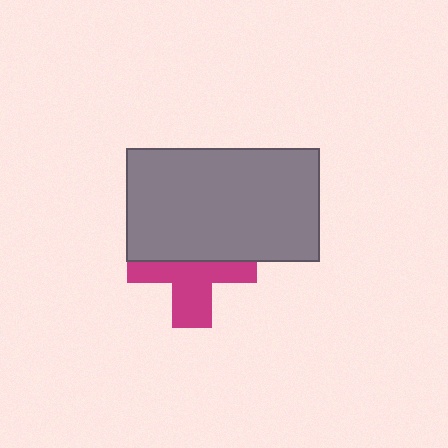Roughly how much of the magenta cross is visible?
About half of it is visible (roughly 52%).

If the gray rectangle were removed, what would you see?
You would see the complete magenta cross.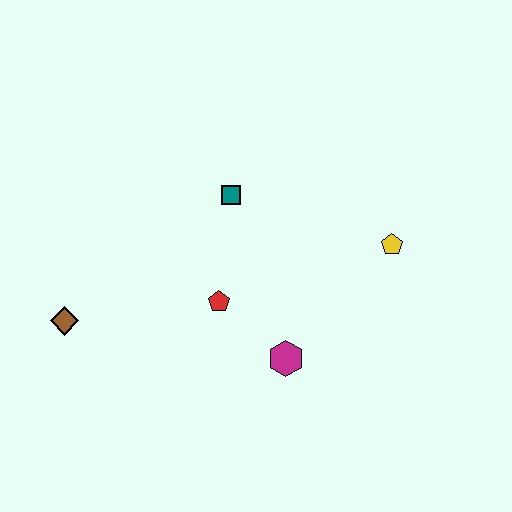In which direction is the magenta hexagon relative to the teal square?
The magenta hexagon is below the teal square.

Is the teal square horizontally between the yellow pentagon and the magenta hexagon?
No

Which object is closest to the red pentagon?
The magenta hexagon is closest to the red pentagon.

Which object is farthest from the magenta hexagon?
The brown diamond is farthest from the magenta hexagon.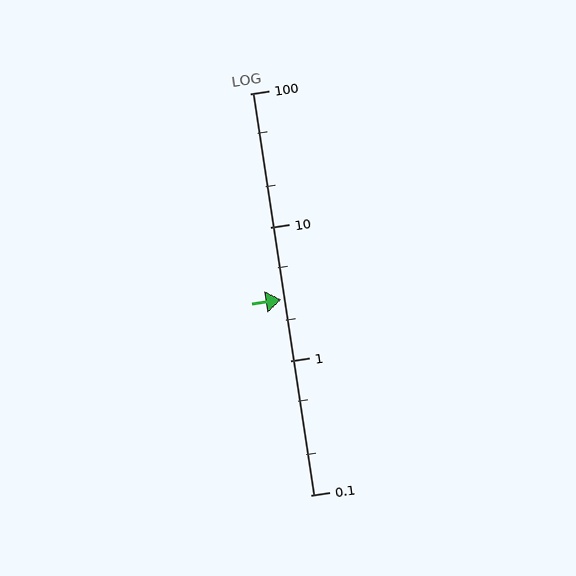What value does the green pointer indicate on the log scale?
The pointer indicates approximately 2.9.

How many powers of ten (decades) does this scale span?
The scale spans 3 decades, from 0.1 to 100.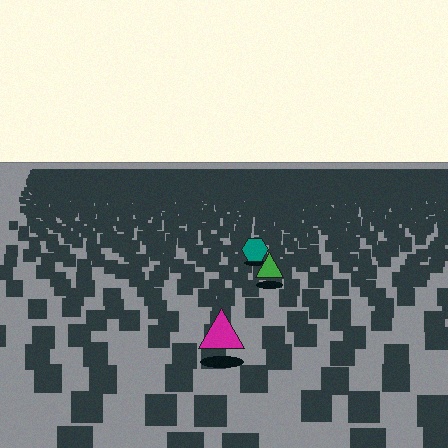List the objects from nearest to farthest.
From nearest to farthest: the magenta triangle, the green triangle, the teal hexagon.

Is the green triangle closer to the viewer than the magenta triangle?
No. The magenta triangle is closer — you can tell from the texture gradient: the ground texture is coarser near it.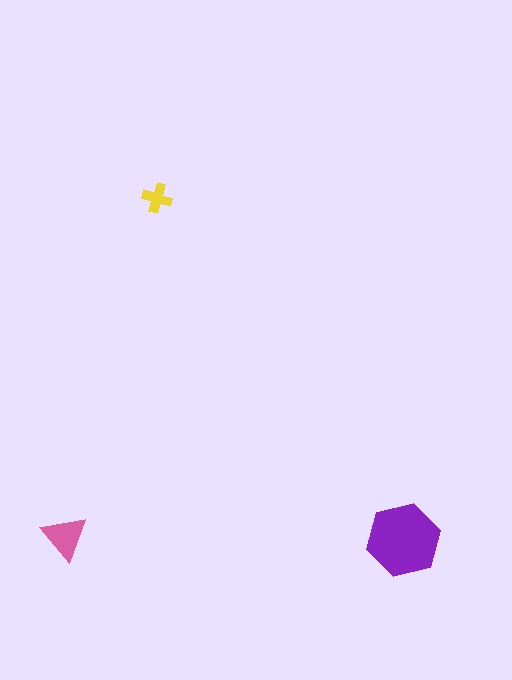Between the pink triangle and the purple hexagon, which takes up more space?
The purple hexagon.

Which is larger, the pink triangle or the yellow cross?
The pink triangle.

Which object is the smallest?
The yellow cross.